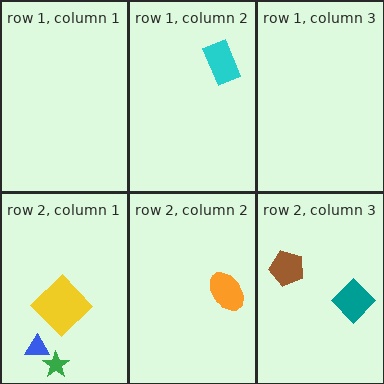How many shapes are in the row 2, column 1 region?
3.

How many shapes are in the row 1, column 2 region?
1.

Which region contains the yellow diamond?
The row 2, column 1 region.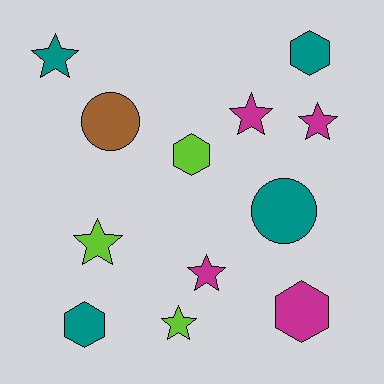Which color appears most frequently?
Magenta, with 4 objects.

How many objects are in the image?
There are 12 objects.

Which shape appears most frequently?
Star, with 6 objects.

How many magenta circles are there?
There are no magenta circles.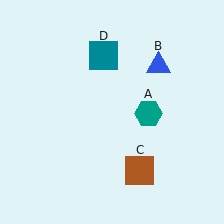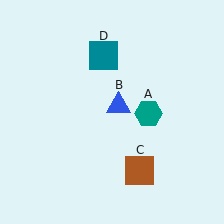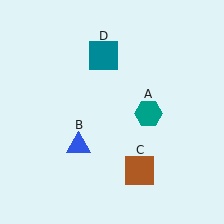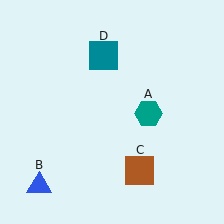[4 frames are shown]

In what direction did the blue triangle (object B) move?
The blue triangle (object B) moved down and to the left.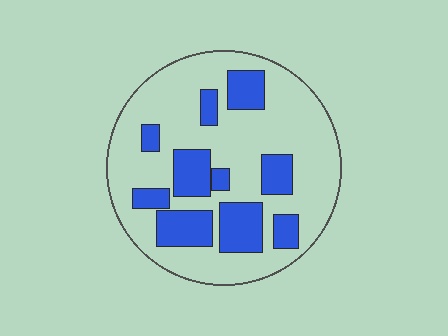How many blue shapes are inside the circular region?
10.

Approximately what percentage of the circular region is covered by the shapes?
Approximately 30%.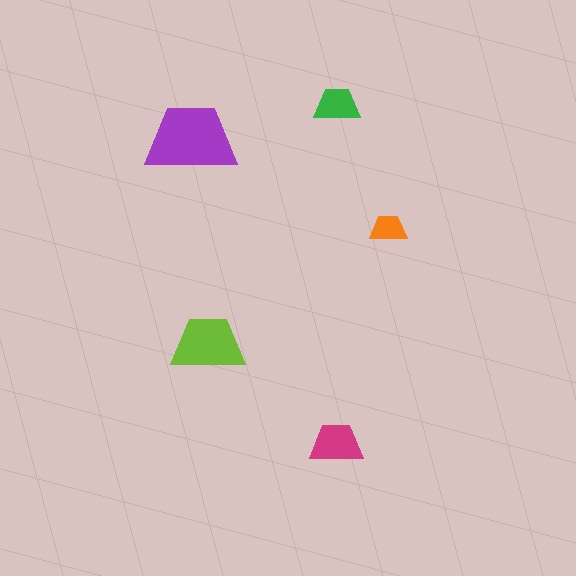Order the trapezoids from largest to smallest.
the purple one, the lime one, the magenta one, the green one, the orange one.